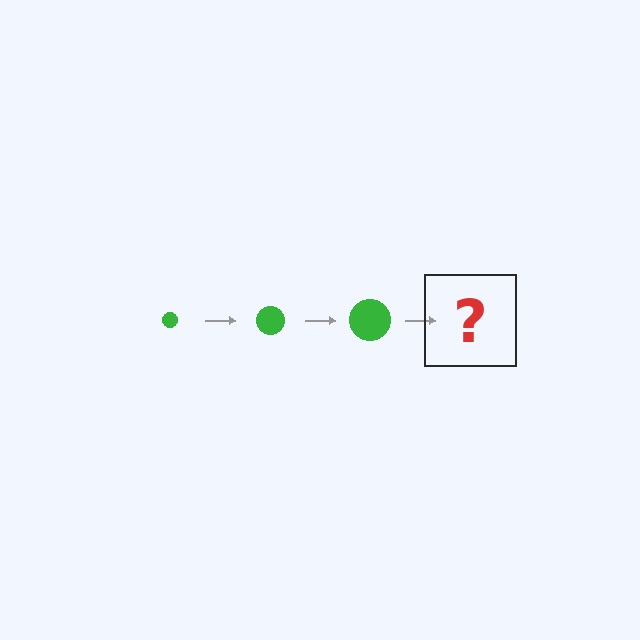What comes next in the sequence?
The next element should be a green circle, larger than the previous one.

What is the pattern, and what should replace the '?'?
The pattern is that the circle gets progressively larger each step. The '?' should be a green circle, larger than the previous one.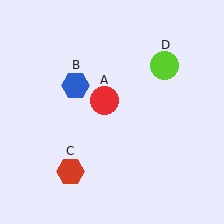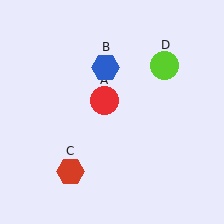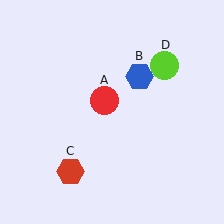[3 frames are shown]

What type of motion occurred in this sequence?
The blue hexagon (object B) rotated clockwise around the center of the scene.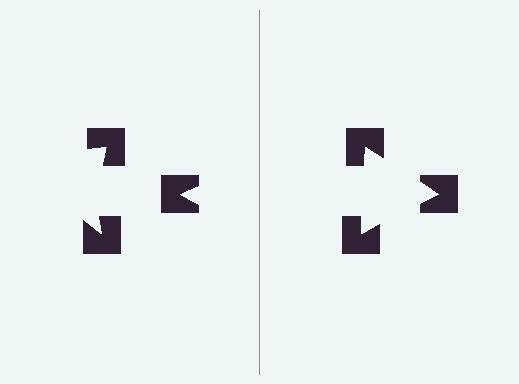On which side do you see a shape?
An illusory triangle appears on the right side. On the left side the wedge cuts are rotated, so no coherent shape forms.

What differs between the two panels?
The notched squares are positioned identically on both sides; only the wedge orientations differ. On the right they align to a triangle; on the left they are misaligned.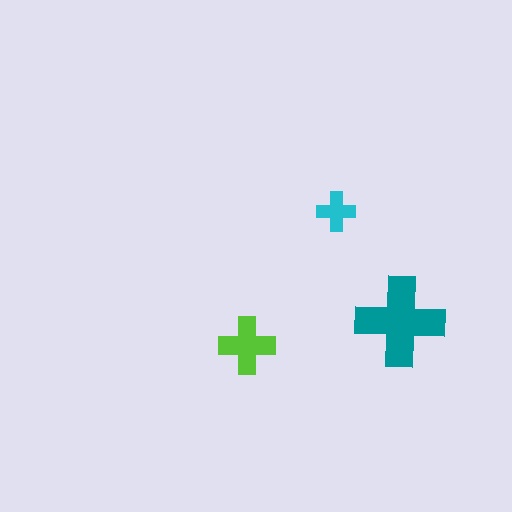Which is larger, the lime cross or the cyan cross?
The lime one.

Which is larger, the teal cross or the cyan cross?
The teal one.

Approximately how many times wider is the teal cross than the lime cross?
About 1.5 times wider.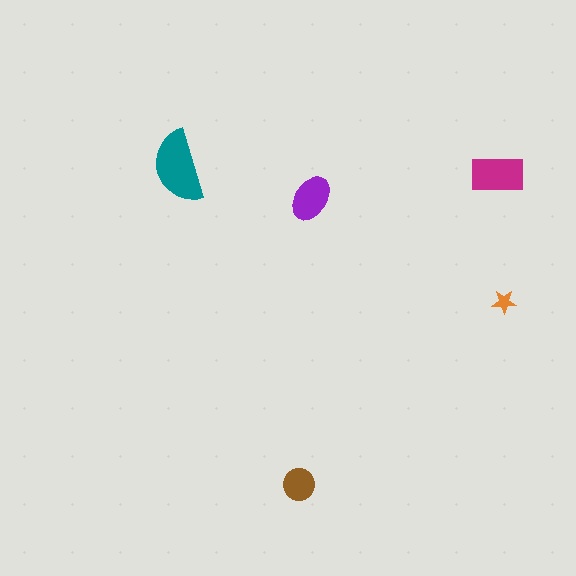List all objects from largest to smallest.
The teal semicircle, the magenta rectangle, the purple ellipse, the brown circle, the orange star.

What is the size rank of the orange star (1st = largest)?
5th.